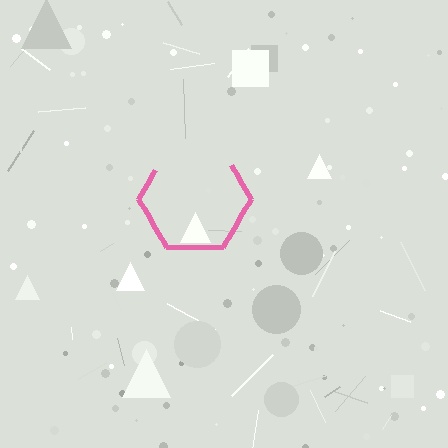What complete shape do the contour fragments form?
The contour fragments form a hexagon.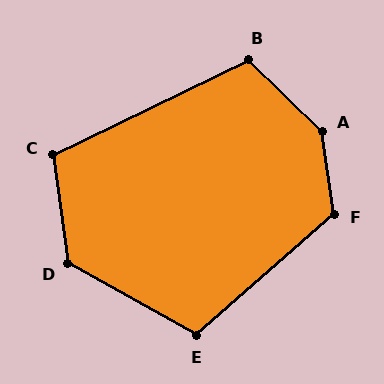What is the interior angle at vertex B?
Approximately 110 degrees (obtuse).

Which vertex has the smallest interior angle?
C, at approximately 109 degrees.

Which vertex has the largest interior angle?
A, at approximately 142 degrees.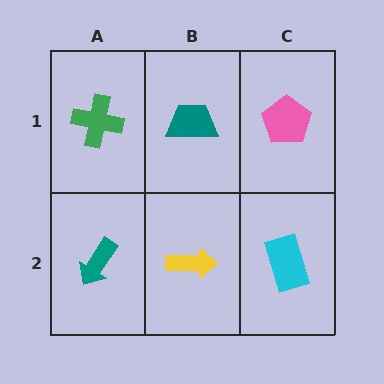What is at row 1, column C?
A pink pentagon.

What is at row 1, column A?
A green cross.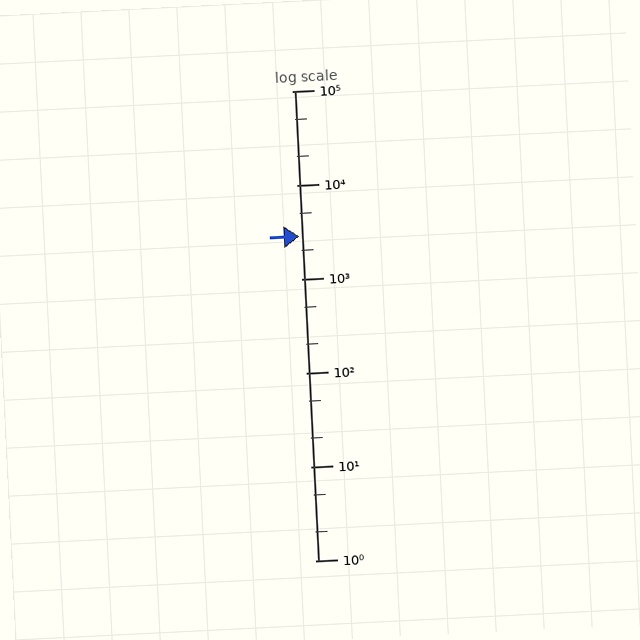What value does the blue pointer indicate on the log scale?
The pointer indicates approximately 2800.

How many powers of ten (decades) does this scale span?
The scale spans 5 decades, from 1 to 100000.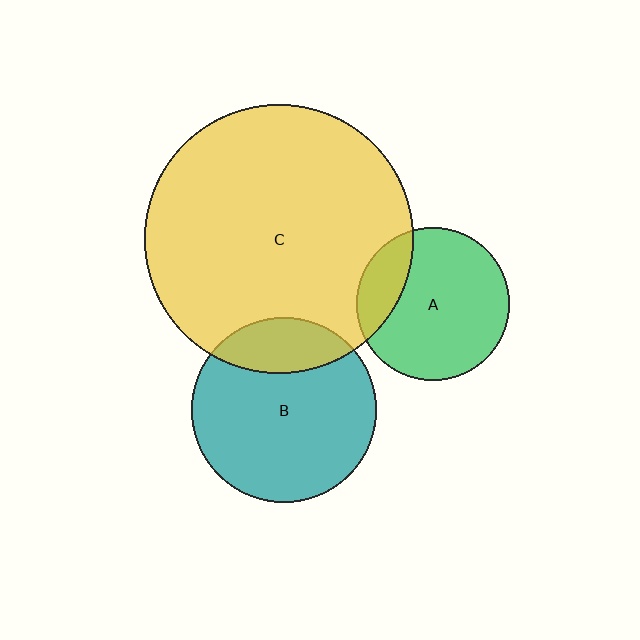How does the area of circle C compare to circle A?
Approximately 3.1 times.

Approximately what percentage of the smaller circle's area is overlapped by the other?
Approximately 20%.